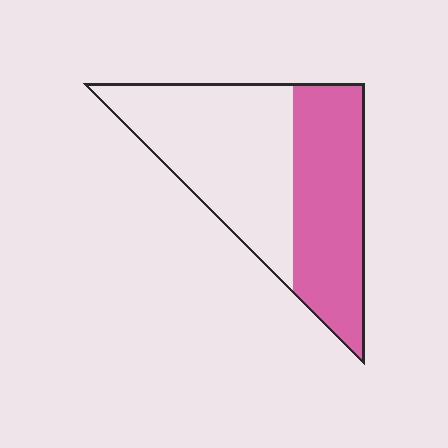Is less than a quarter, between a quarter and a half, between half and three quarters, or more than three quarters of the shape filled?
Between a quarter and a half.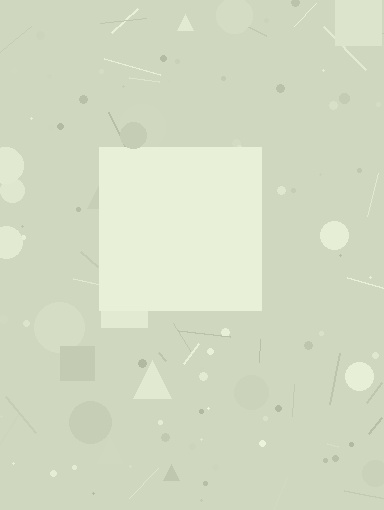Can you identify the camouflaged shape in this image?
The camouflaged shape is a square.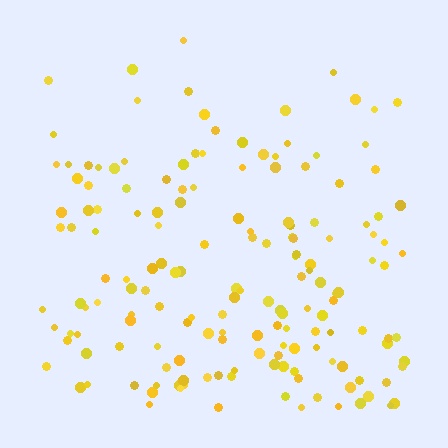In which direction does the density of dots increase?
From top to bottom, with the bottom side densest.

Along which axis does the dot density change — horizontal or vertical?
Vertical.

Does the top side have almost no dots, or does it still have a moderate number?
Still a moderate number, just noticeably fewer than the bottom.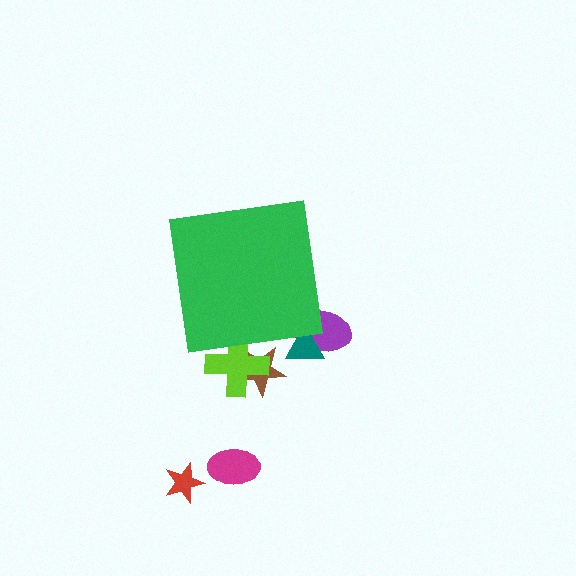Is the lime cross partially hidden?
Yes, the lime cross is partially hidden behind the green square.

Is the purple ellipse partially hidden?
Yes, the purple ellipse is partially hidden behind the green square.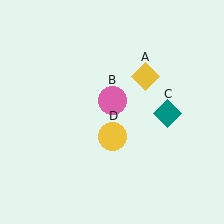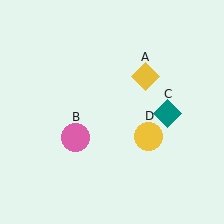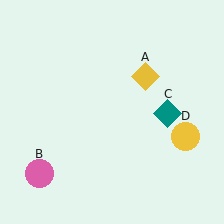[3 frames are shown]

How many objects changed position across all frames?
2 objects changed position: pink circle (object B), yellow circle (object D).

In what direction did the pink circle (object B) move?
The pink circle (object B) moved down and to the left.